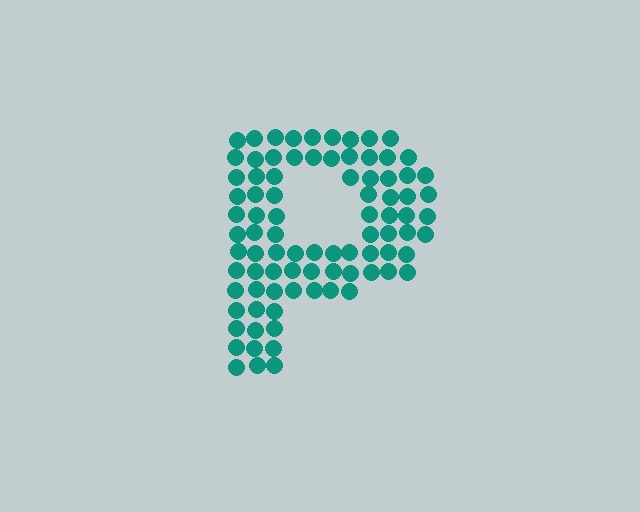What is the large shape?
The large shape is the letter P.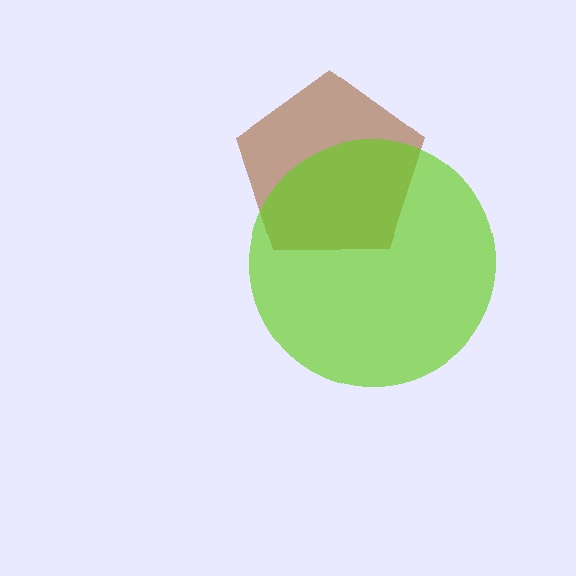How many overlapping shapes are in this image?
There are 2 overlapping shapes in the image.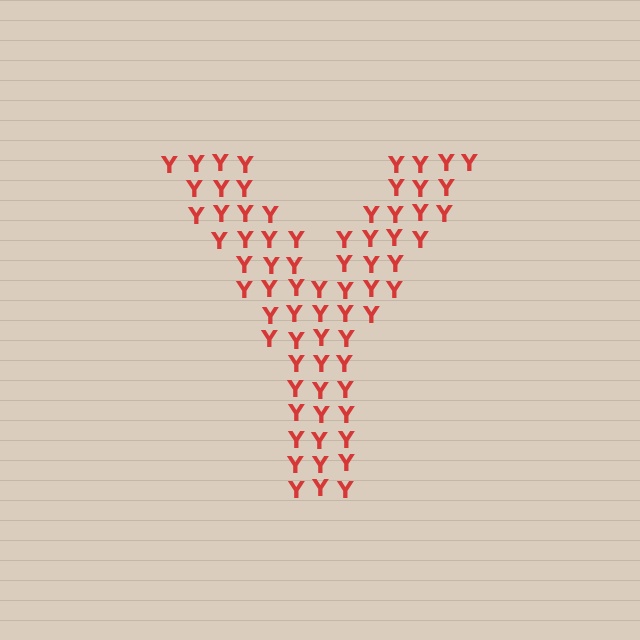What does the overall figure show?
The overall figure shows the letter Y.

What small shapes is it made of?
It is made of small letter Y's.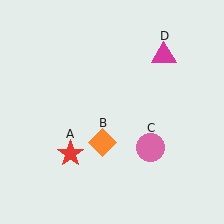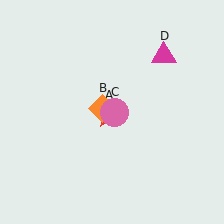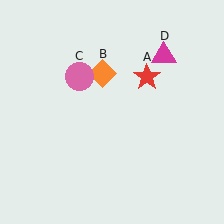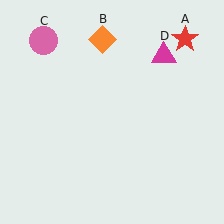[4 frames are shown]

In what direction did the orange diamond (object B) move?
The orange diamond (object B) moved up.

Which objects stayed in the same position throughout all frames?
Magenta triangle (object D) remained stationary.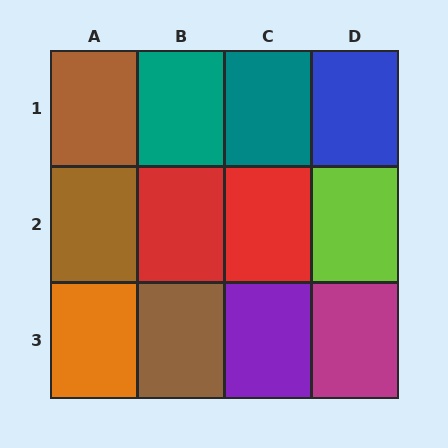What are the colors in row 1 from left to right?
Brown, teal, teal, blue.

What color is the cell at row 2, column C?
Red.